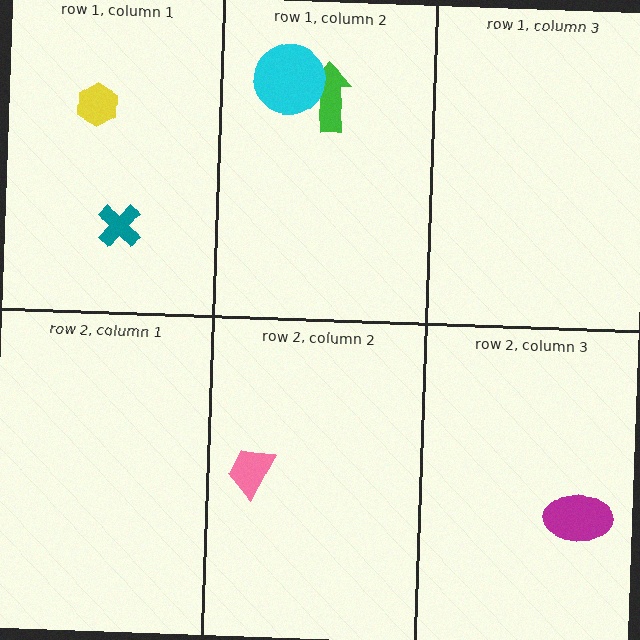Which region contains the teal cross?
The row 1, column 1 region.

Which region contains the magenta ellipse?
The row 2, column 3 region.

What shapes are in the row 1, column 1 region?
The teal cross, the yellow hexagon.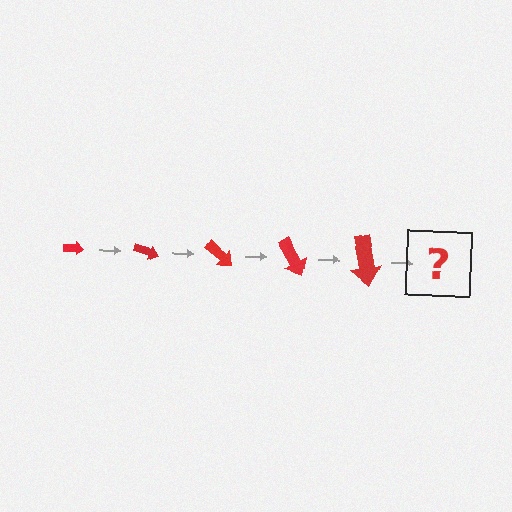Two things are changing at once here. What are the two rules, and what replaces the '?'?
The two rules are that the arrow grows larger each step and it rotates 20 degrees each step. The '?' should be an arrow, larger than the previous one and rotated 100 degrees from the start.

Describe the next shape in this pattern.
It should be an arrow, larger than the previous one and rotated 100 degrees from the start.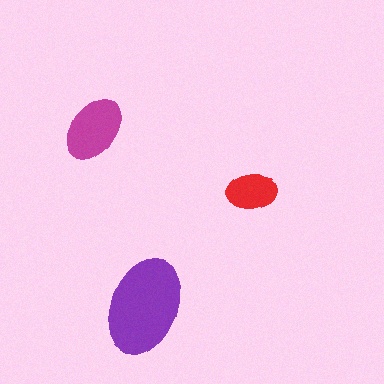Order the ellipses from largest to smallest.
the purple one, the magenta one, the red one.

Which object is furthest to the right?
The red ellipse is rightmost.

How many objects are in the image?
There are 3 objects in the image.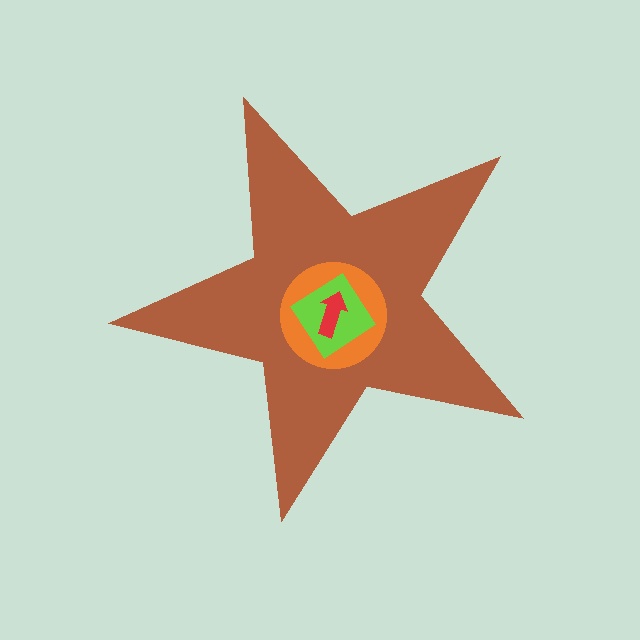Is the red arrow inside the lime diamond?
Yes.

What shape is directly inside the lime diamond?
The red arrow.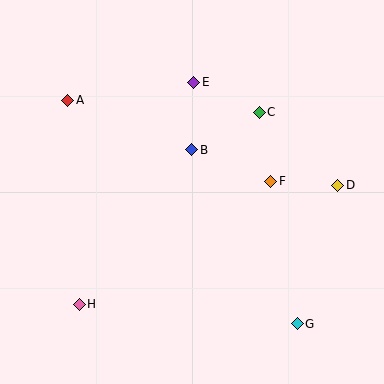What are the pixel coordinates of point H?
Point H is at (79, 304).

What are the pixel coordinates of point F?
Point F is at (270, 181).